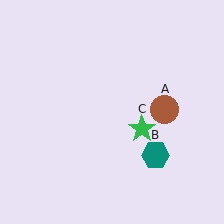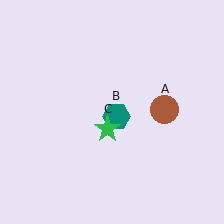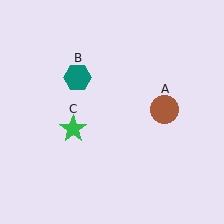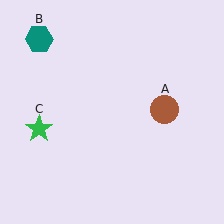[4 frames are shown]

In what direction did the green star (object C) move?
The green star (object C) moved left.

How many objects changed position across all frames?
2 objects changed position: teal hexagon (object B), green star (object C).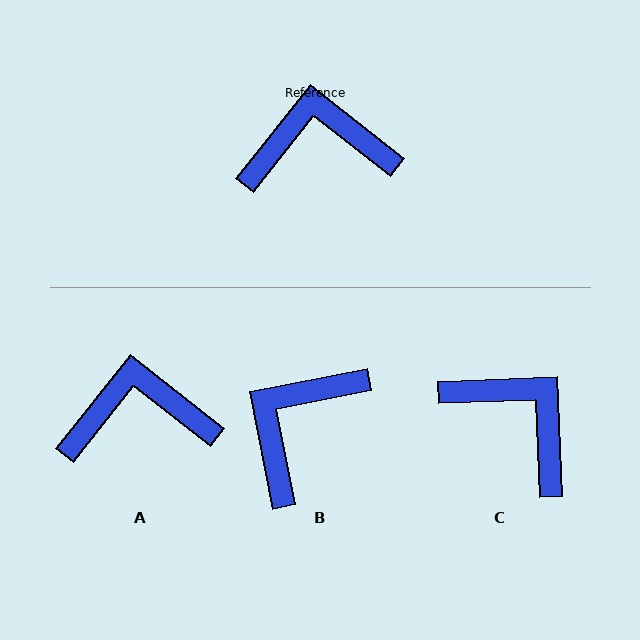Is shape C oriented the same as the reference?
No, it is off by about 49 degrees.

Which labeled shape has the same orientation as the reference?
A.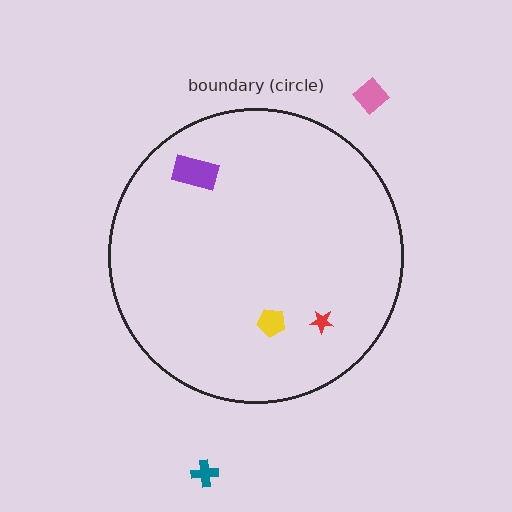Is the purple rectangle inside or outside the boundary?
Inside.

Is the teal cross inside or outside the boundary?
Outside.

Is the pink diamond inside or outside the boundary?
Outside.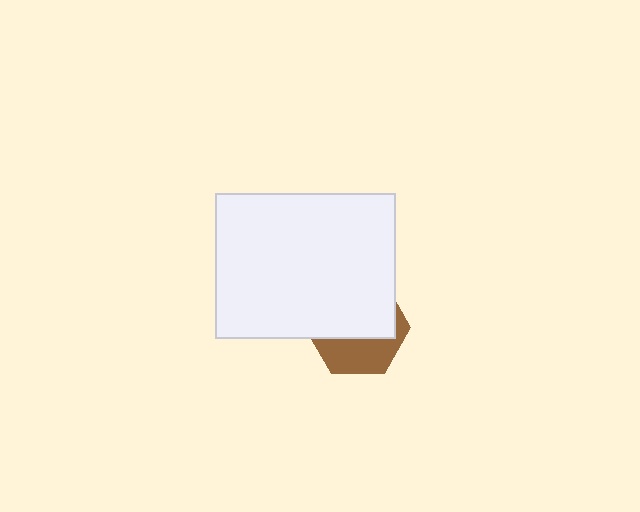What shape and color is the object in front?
The object in front is a white rectangle.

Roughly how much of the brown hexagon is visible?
A small part of it is visible (roughly 39%).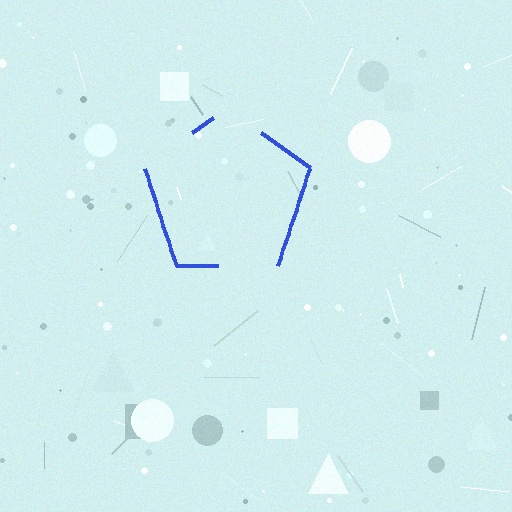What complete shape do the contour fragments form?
The contour fragments form a pentagon.